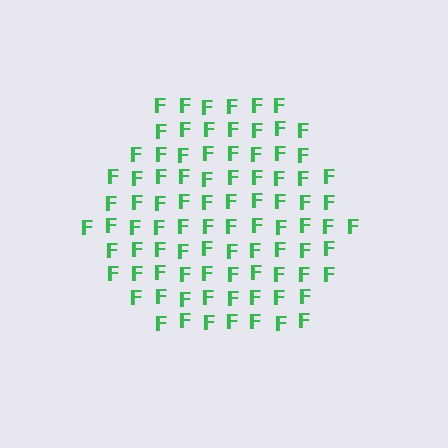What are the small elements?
The small elements are letter F's.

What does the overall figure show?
The overall figure shows a hexagon.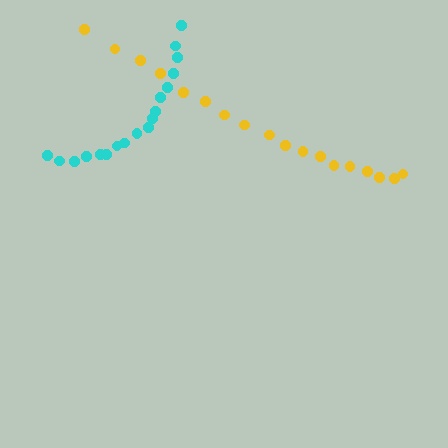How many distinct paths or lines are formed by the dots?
There are 2 distinct paths.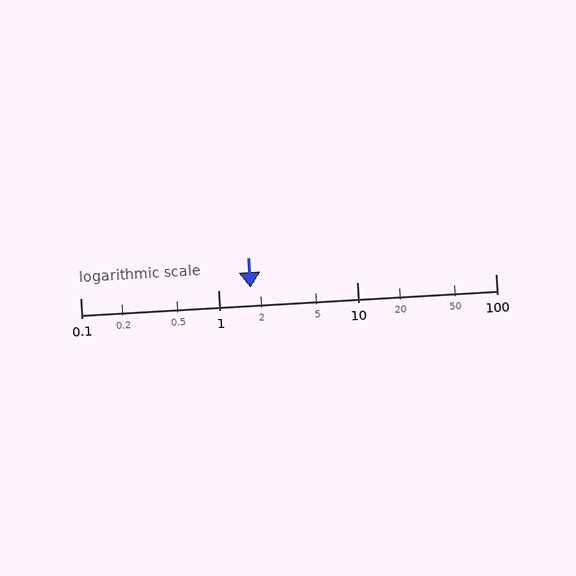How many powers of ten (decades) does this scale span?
The scale spans 3 decades, from 0.1 to 100.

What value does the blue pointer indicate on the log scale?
The pointer indicates approximately 1.7.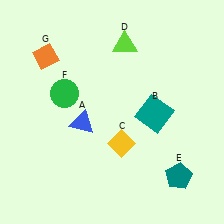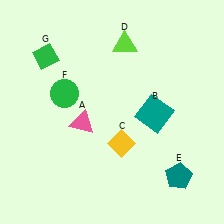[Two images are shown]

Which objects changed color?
A changed from blue to pink. G changed from orange to green.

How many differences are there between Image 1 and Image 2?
There are 2 differences between the two images.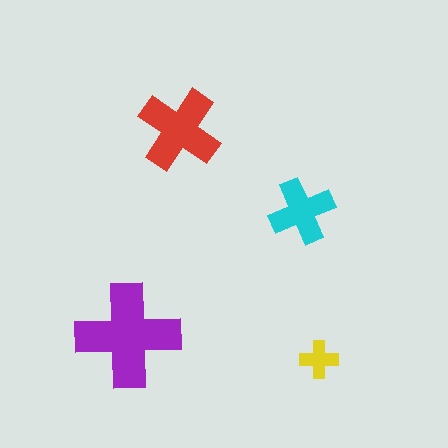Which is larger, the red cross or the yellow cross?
The red one.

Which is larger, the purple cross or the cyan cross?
The purple one.